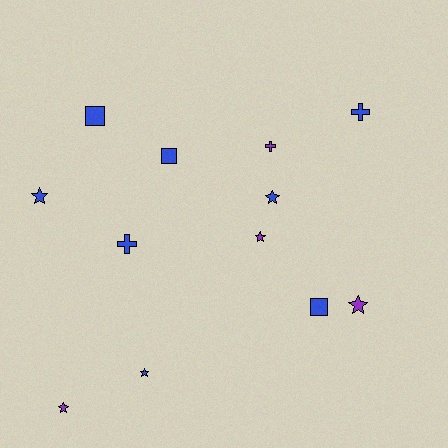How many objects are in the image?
There are 12 objects.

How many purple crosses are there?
There is 1 purple cross.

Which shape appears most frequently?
Star, with 6 objects.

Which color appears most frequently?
Blue, with 8 objects.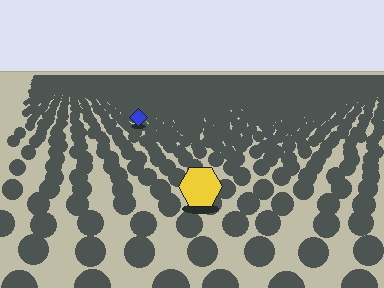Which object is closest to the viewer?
The yellow hexagon is closest. The texture marks near it are larger and more spread out.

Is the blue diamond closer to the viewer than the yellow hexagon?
No. The yellow hexagon is closer — you can tell from the texture gradient: the ground texture is coarser near it.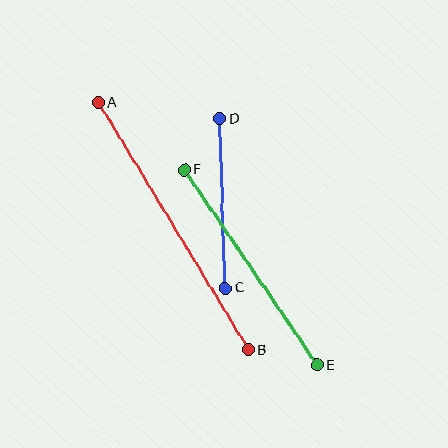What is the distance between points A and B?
The distance is approximately 289 pixels.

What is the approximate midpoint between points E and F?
The midpoint is at approximately (251, 267) pixels.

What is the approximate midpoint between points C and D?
The midpoint is at approximately (222, 204) pixels.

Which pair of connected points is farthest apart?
Points A and B are farthest apart.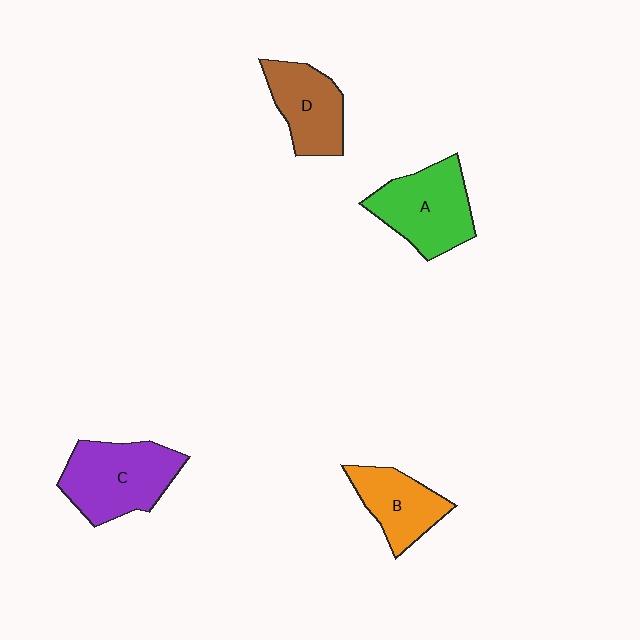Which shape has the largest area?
Shape C (purple).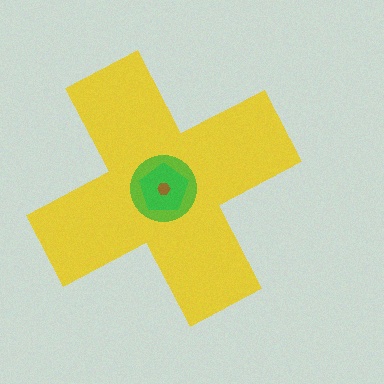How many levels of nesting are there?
4.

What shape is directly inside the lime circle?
The green pentagon.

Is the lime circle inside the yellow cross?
Yes.